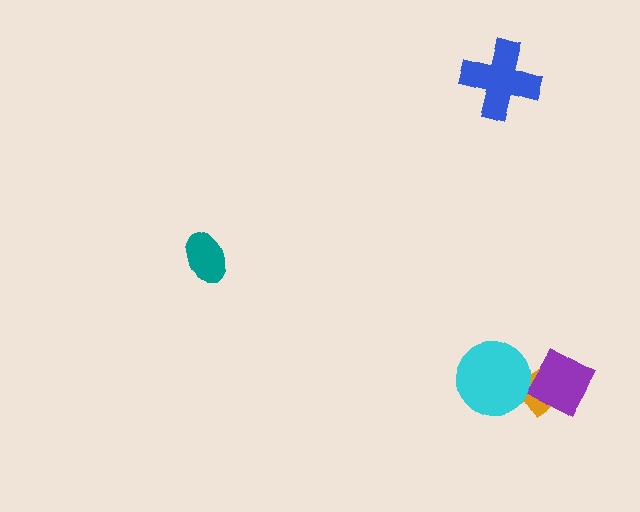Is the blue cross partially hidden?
No, no other shape covers it.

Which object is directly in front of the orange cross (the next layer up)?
The cyan circle is directly in front of the orange cross.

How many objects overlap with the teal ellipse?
0 objects overlap with the teal ellipse.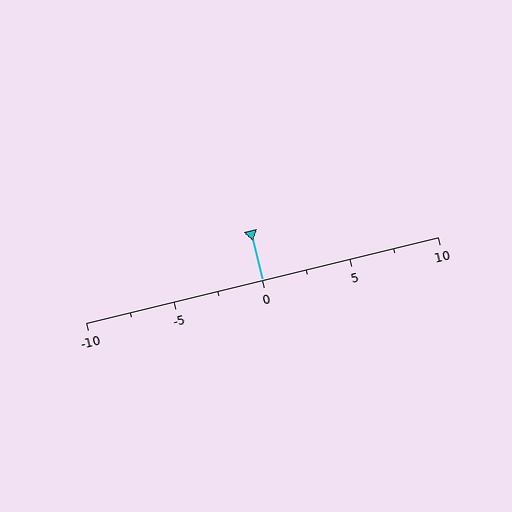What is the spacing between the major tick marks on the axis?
The major ticks are spaced 5 apart.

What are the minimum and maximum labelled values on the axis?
The axis runs from -10 to 10.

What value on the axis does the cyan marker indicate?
The marker indicates approximately 0.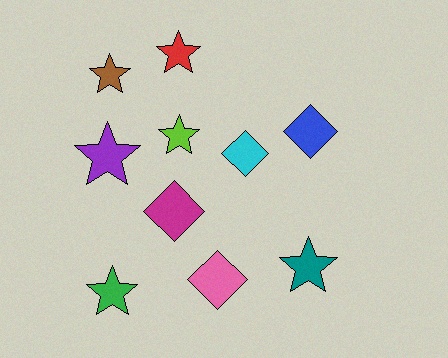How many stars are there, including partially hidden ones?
There are 6 stars.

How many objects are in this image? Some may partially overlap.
There are 10 objects.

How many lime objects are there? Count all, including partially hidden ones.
There is 1 lime object.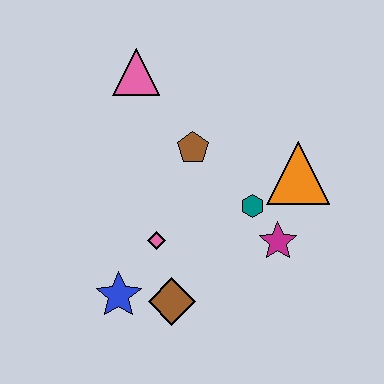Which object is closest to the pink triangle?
The brown pentagon is closest to the pink triangle.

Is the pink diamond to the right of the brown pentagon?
No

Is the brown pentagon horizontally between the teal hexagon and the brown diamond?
Yes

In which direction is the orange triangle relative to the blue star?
The orange triangle is to the right of the blue star.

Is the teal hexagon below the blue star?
No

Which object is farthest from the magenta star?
The pink triangle is farthest from the magenta star.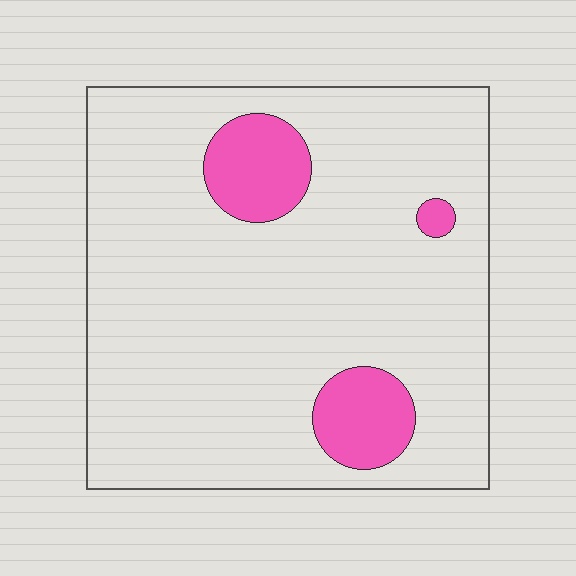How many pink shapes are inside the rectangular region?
3.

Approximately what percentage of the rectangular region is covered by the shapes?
Approximately 10%.